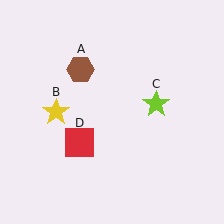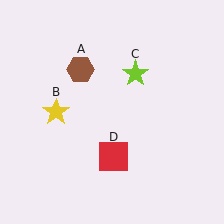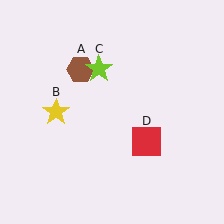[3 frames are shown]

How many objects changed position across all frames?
2 objects changed position: lime star (object C), red square (object D).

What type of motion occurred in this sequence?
The lime star (object C), red square (object D) rotated counterclockwise around the center of the scene.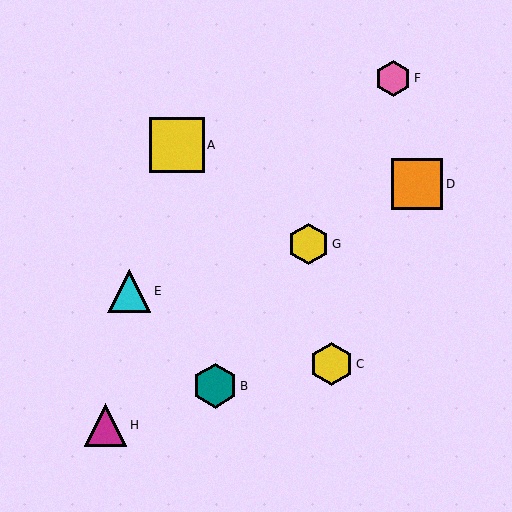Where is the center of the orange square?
The center of the orange square is at (417, 184).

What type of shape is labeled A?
Shape A is a yellow square.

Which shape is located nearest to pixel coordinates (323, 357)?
The yellow hexagon (labeled C) at (332, 364) is nearest to that location.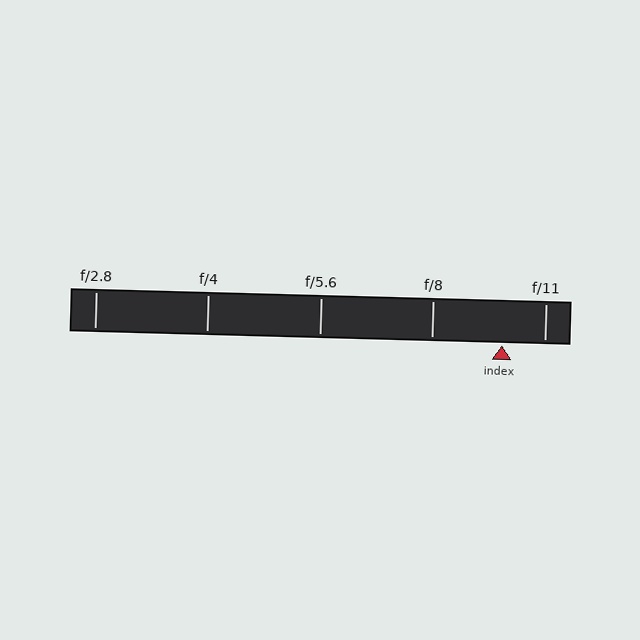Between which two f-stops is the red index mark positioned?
The index mark is between f/8 and f/11.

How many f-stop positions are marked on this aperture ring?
There are 5 f-stop positions marked.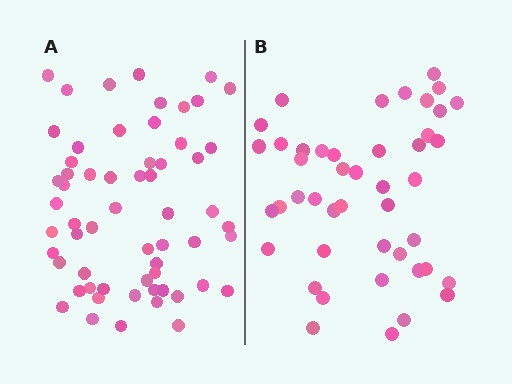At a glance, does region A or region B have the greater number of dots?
Region A (the left region) has more dots.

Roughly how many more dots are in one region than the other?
Region A has approximately 15 more dots than region B.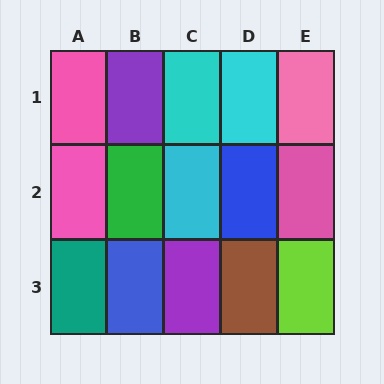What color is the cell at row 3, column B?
Blue.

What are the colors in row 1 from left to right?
Pink, purple, cyan, cyan, pink.